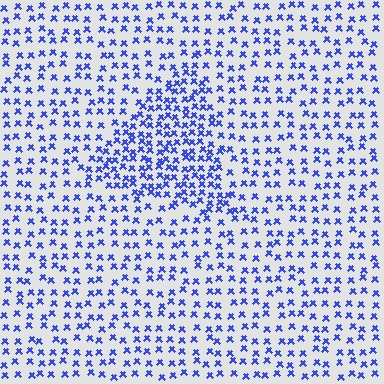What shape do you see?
I see a triangle.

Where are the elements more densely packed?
The elements are more densely packed inside the triangle boundary.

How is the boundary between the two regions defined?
The boundary is defined by a change in element density (approximately 1.9x ratio). All elements are the same color, size, and shape.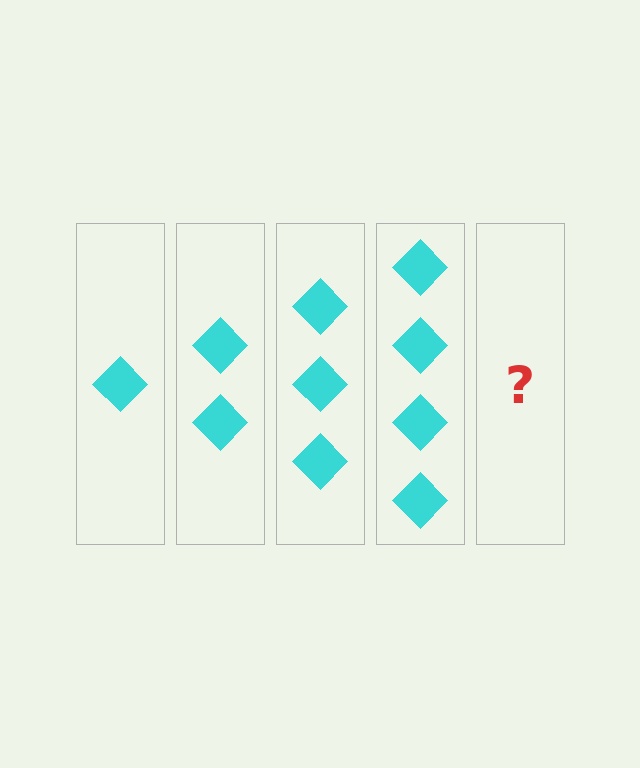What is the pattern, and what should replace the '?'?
The pattern is that each step adds one more diamond. The '?' should be 5 diamonds.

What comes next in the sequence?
The next element should be 5 diamonds.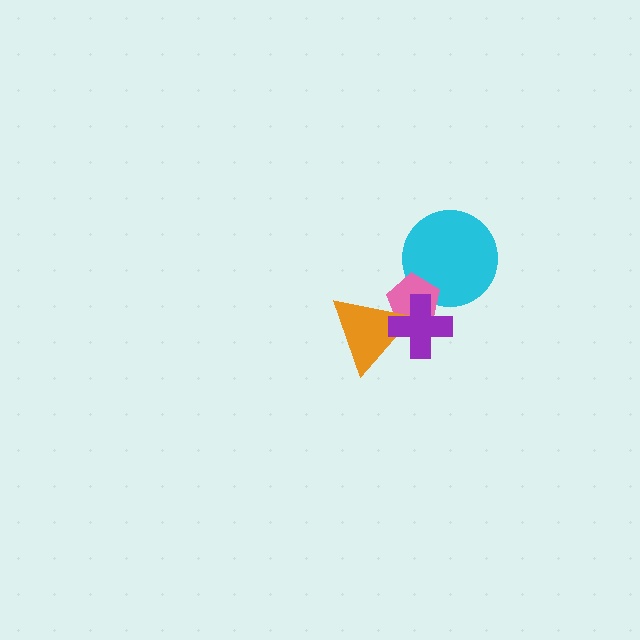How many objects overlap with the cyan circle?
1 object overlaps with the cyan circle.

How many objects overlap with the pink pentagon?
3 objects overlap with the pink pentagon.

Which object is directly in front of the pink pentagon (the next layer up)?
The orange triangle is directly in front of the pink pentagon.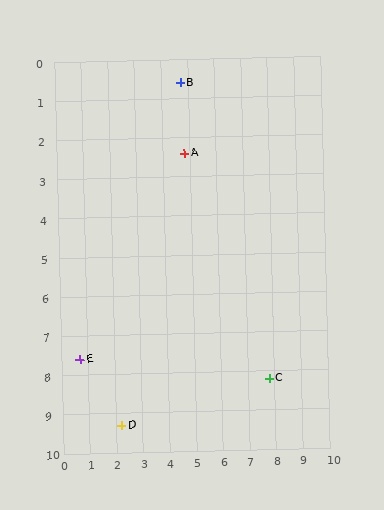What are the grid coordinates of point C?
Point C is at approximately (7.8, 8.2).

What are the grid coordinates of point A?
Point A is at approximately (4.8, 2.4).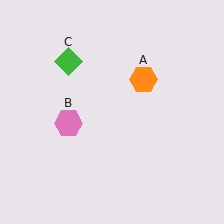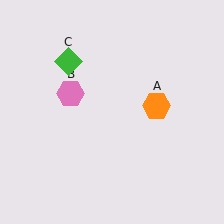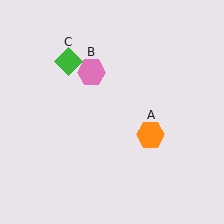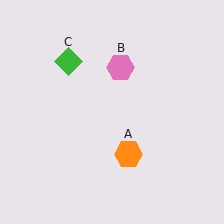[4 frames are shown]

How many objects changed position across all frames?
2 objects changed position: orange hexagon (object A), pink hexagon (object B).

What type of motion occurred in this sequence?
The orange hexagon (object A), pink hexagon (object B) rotated clockwise around the center of the scene.